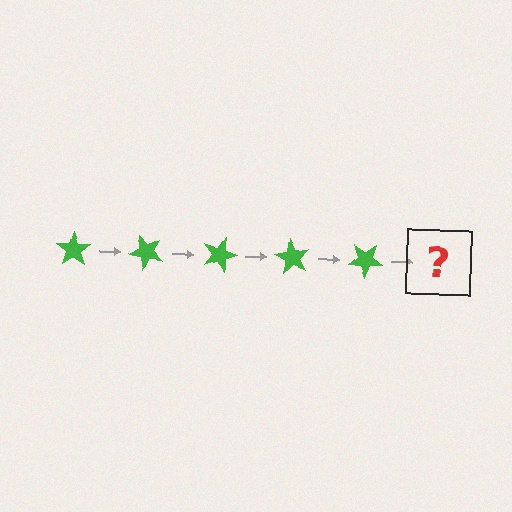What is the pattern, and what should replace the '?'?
The pattern is that the star rotates 45 degrees each step. The '?' should be a green star rotated 225 degrees.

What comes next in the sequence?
The next element should be a green star rotated 225 degrees.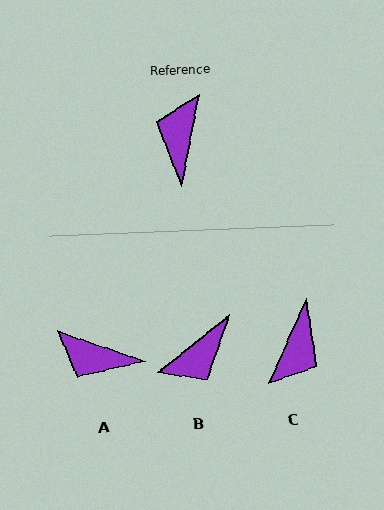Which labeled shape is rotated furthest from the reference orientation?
C, about 166 degrees away.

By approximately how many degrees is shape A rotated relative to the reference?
Approximately 81 degrees counter-clockwise.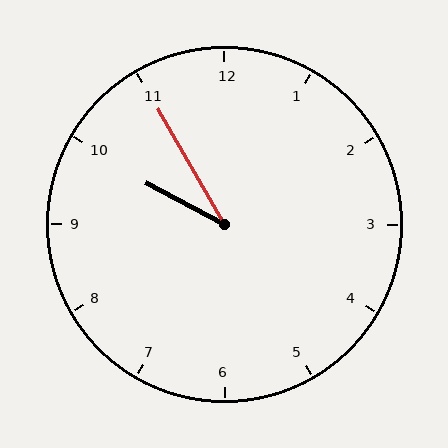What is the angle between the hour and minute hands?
Approximately 32 degrees.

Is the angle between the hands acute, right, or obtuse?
It is acute.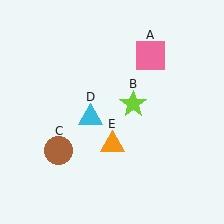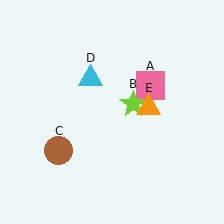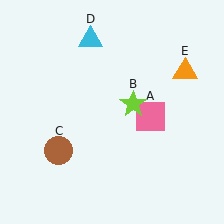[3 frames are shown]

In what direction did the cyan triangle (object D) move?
The cyan triangle (object D) moved up.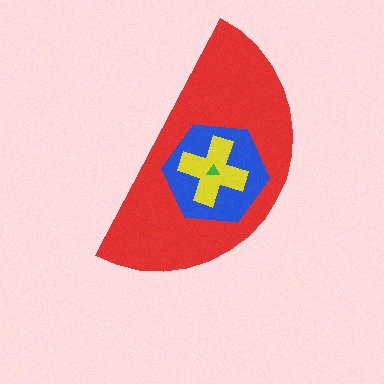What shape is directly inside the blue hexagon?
The yellow cross.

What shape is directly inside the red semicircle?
The blue hexagon.